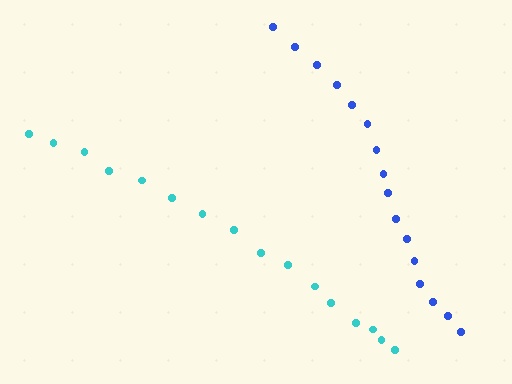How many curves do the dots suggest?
There are 2 distinct paths.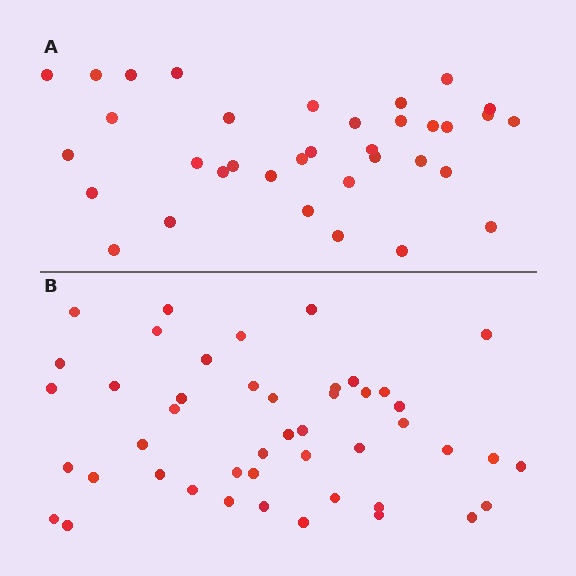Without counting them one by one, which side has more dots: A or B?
Region B (the bottom region) has more dots.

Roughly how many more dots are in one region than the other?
Region B has roughly 12 or so more dots than region A.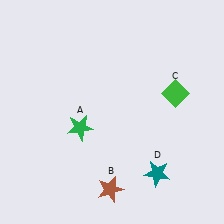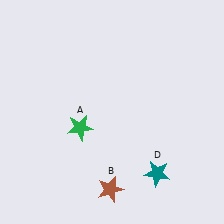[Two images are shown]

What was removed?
The green diamond (C) was removed in Image 2.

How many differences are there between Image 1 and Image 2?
There is 1 difference between the two images.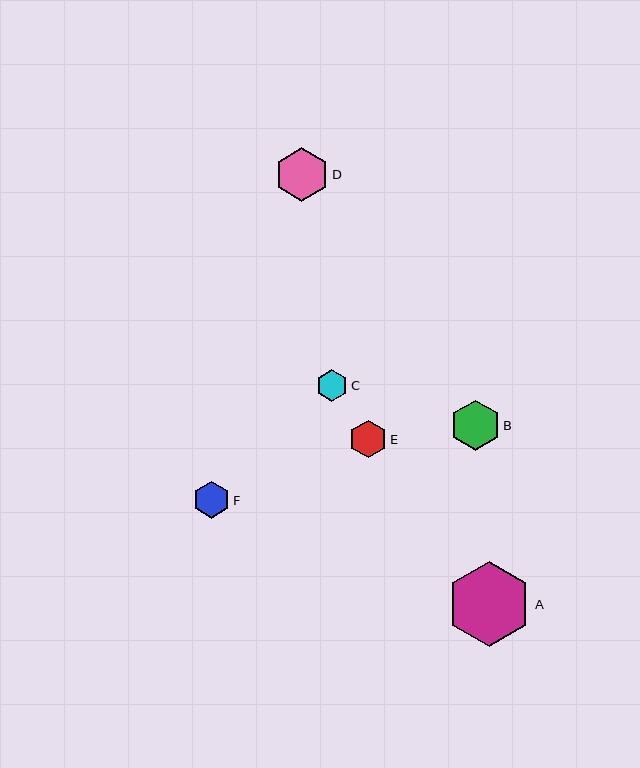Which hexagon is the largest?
Hexagon A is the largest with a size of approximately 85 pixels.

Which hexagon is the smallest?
Hexagon C is the smallest with a size of approximately 32 pixels.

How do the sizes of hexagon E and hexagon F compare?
Hexagon E and hexagon F are approximately the same size.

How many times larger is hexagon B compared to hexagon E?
Hexagon B is approximately 1.4 times the size of hexagon E.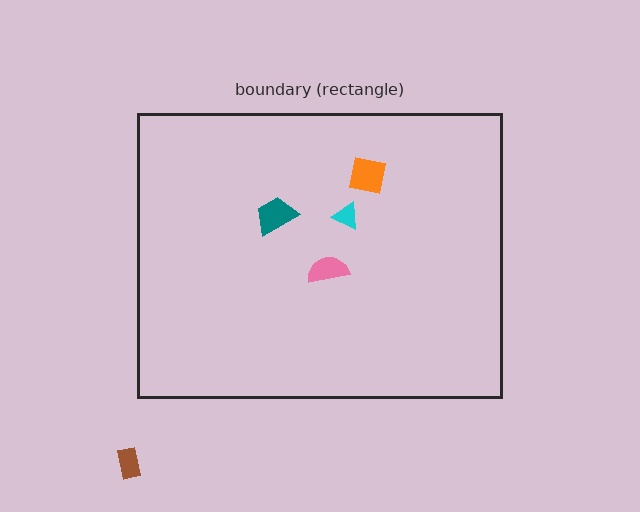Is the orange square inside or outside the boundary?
Inside.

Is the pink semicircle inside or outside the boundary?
Inside.